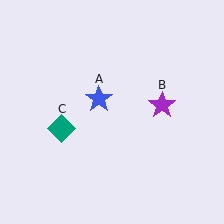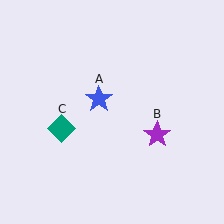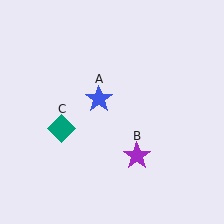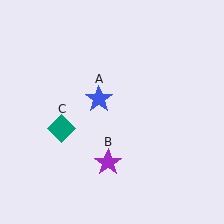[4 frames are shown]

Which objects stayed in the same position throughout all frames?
Blue star (object A) and teal diamond (object C) remained stationary.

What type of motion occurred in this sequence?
The purple star (object B) rotated clockwise around the center of the scene.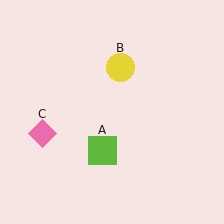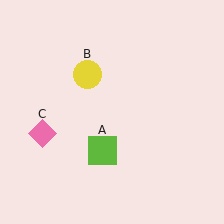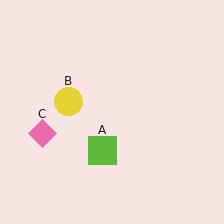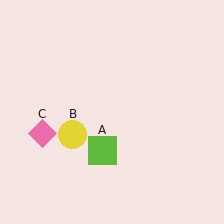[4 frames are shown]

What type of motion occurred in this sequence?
The yellow circle (object B) rotated counterclockwise around the center of the scene.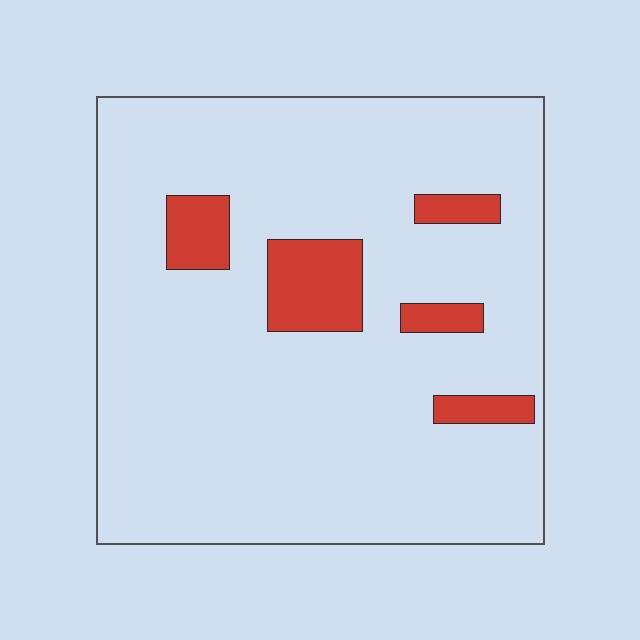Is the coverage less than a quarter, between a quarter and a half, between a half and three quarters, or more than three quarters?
Less than a quarter.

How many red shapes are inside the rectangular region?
5.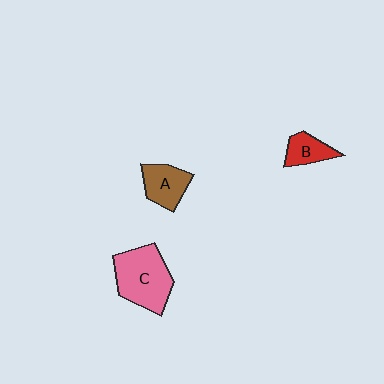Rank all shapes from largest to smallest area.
From largest to smallest: C (pink), A (brown), B (red).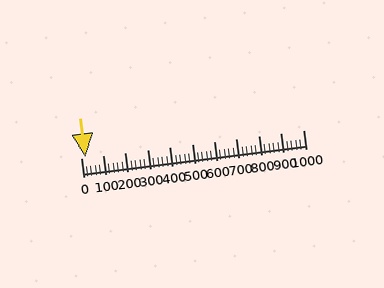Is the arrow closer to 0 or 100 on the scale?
The arrow is closer to 0.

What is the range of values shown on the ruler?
The ruler shows values from 0 to 1000.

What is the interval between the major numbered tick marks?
The major tick marks are spaced 100 units apart.